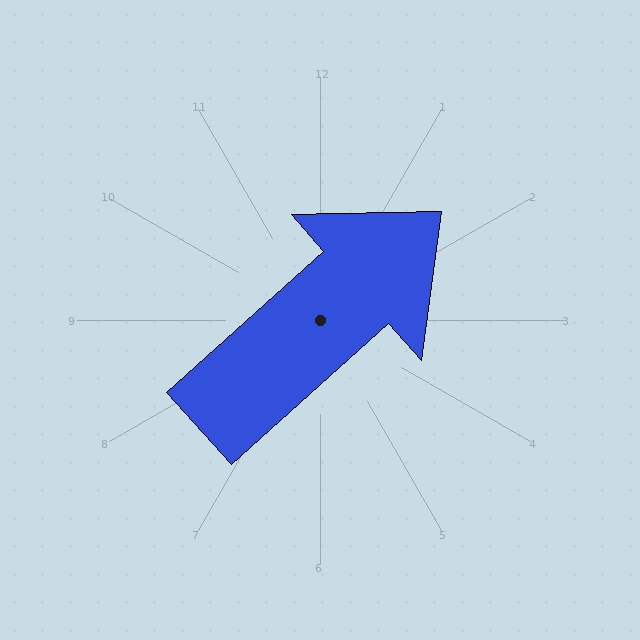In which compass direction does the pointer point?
Northeast.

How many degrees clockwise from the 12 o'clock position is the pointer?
Approximately 48 degrees.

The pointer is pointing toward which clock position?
Roughly 2 o'clock.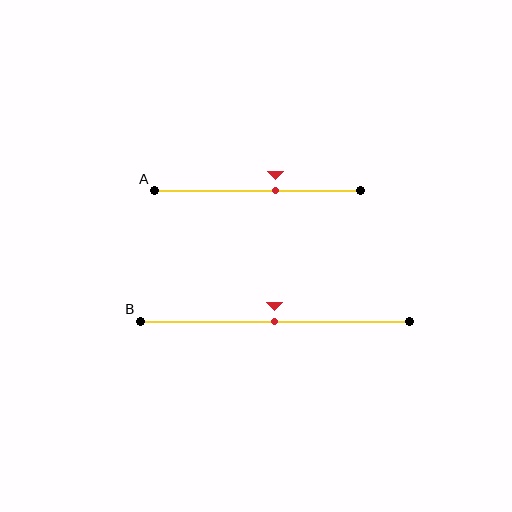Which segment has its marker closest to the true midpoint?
Segment B has its marker closest to the true midpoint.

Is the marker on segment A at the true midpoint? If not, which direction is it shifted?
No, the marker on segment A is shifted to the right by about 9% of the segment length.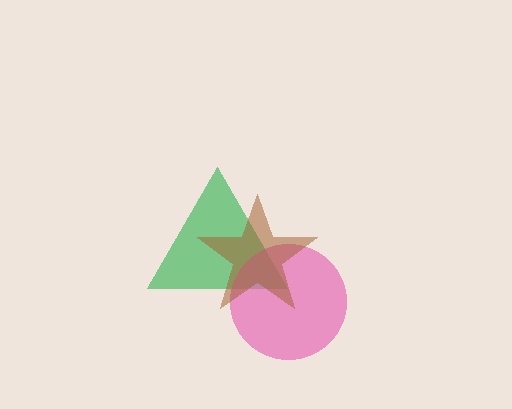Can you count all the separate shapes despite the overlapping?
Yes, there are 3 separate shapes.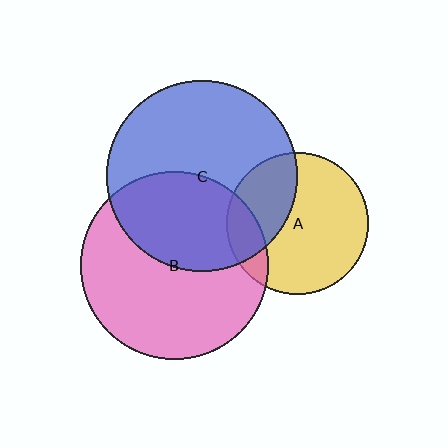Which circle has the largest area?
Circle C (blue).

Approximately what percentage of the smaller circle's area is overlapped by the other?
Approximately 15%.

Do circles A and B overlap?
Yes.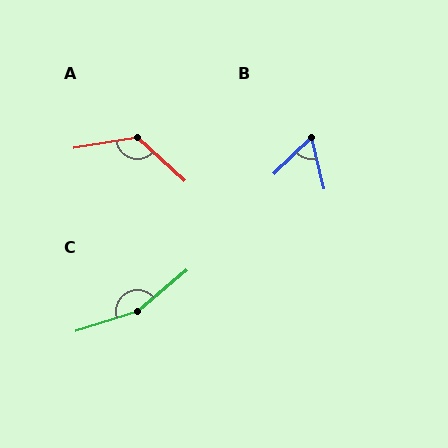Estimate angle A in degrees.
Approximately 128 degrees.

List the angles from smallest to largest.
B (59°), A (128°), C (158°).